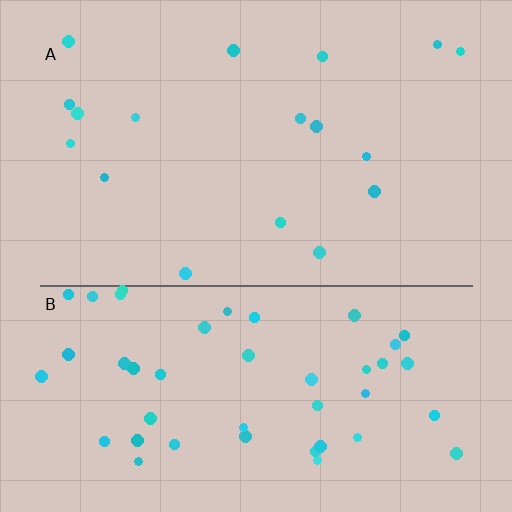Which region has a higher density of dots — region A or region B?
B (the bottom).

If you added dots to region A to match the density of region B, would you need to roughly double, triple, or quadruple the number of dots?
Approximately triple.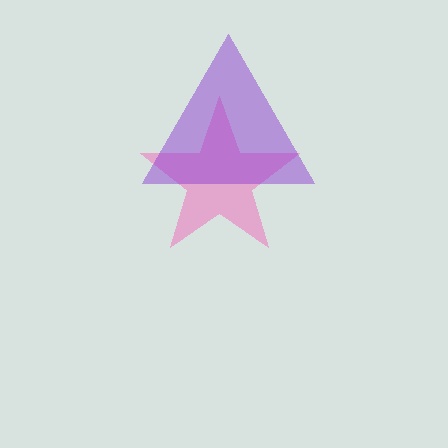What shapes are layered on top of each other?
The layered shapes are: a pink star, a purple triangle.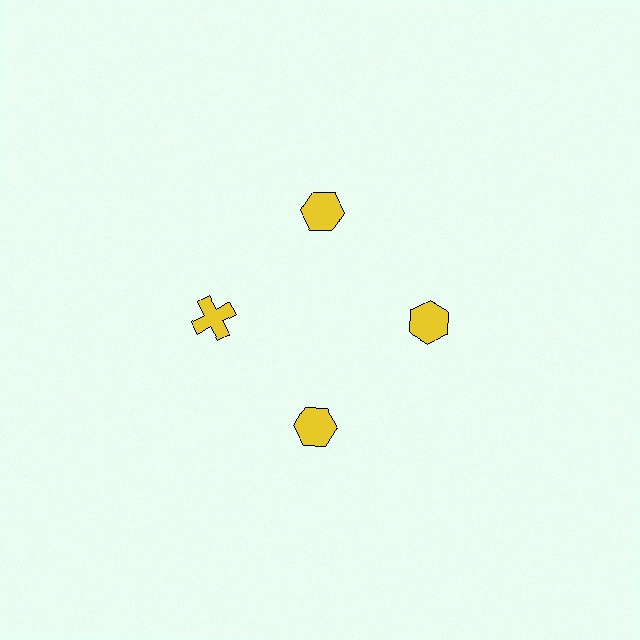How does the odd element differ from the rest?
It has a different shape: cross instead of hexagon.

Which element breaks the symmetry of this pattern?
The yellow cross at roughly the 9 o'clock position breaks the symmetry. All other shapes are yellow hexagons.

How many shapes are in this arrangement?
There are 4 shapes arranged in a ring pattern.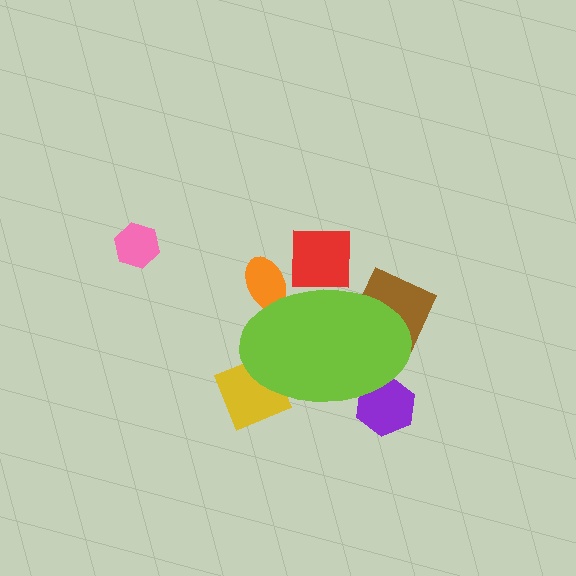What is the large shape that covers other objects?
A lime ellipse.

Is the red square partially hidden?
Yes, the red square is partially hidden behind the lime ellipse.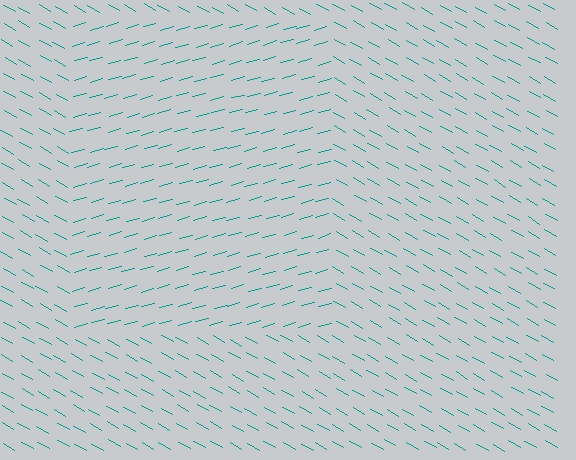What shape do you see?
I see a rectangle.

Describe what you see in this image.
The image is filled with small teal line segments. A rectangle region in the image has lines oriented differently from the surrounding lines, creating a visible texture boundary.